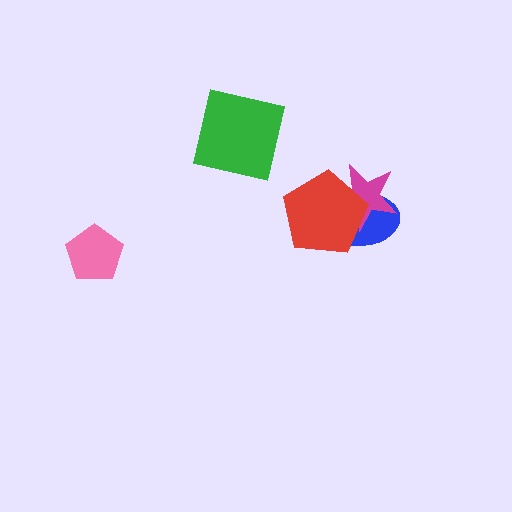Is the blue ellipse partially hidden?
Yes, it is partially covered by another shape.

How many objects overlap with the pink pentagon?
0 objects overlap with the pink pentagon.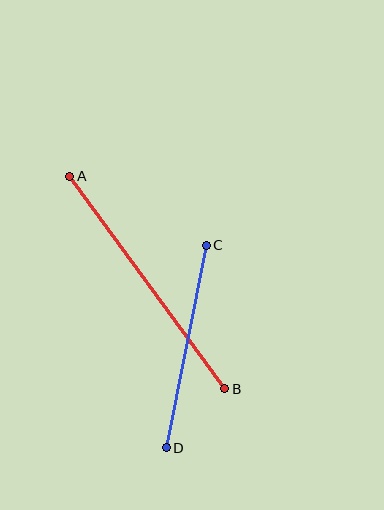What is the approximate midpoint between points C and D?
The midpoint is at approximately (186, 347) pixels.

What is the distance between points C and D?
The distance is approximately 206 pixels.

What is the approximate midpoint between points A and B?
The midpoint is at approximately (147, 282) pixels.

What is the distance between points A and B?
The distance is approximately 263 pixels.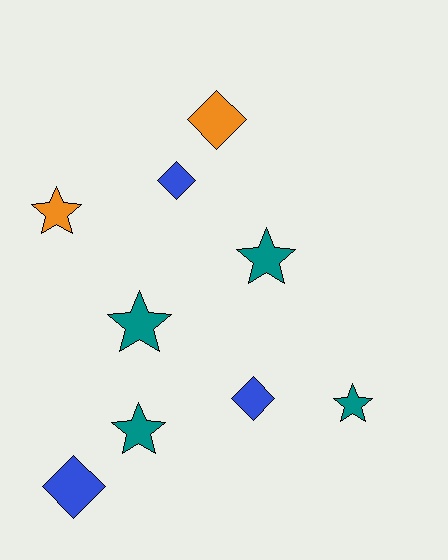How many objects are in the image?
There are 9 objects.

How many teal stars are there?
There are 4 teal stars.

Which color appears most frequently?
Teal, with 4 objects.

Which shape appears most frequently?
Star, with 5 objects.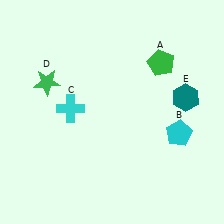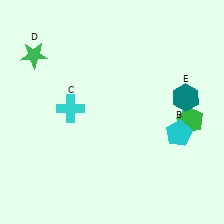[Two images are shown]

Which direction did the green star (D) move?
The green star (D) moved up.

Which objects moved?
The objects that moved are: the green pentagon (A), the green star (D).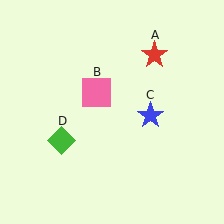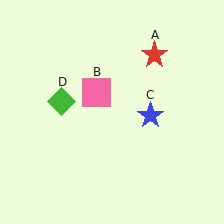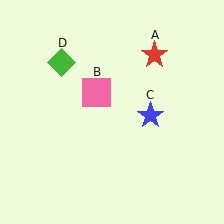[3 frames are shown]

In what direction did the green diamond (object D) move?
The green diamond (object D) moved up.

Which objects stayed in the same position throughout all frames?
Red star (object A) and pink square (object B) and blue star (object C) remained stationary.